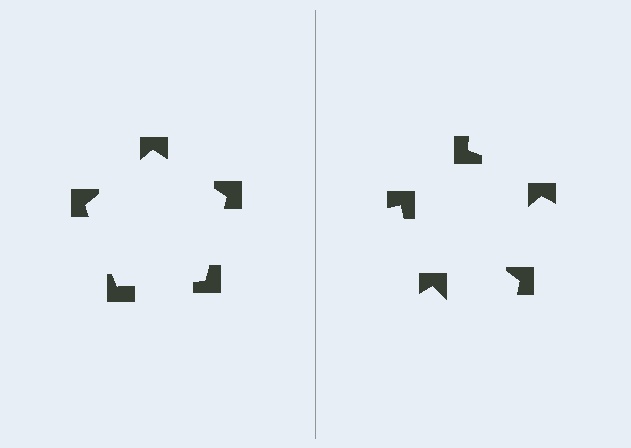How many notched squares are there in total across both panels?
10 — 5 on each side.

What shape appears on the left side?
An illusory pentagon.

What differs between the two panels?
The notched squares are positioned identically on both sides; only the wedge orientations differ. On the left they align to a pentagon; on the right they are misaligned.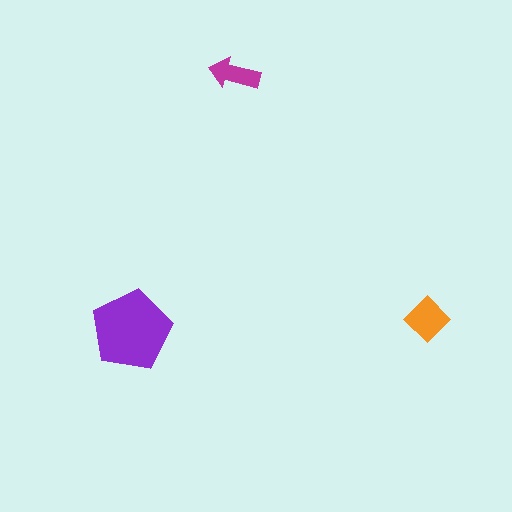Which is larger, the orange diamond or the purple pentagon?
The purple pentagon.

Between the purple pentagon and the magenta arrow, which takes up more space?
The purple pentagon.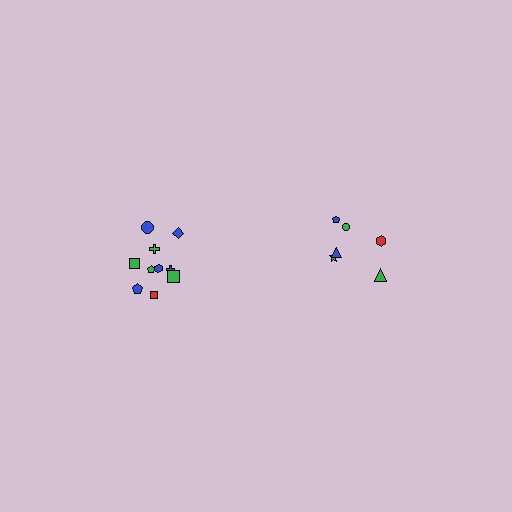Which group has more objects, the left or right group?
The left group.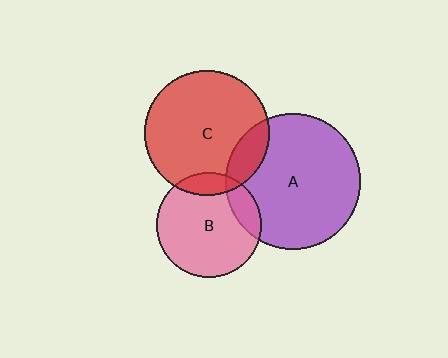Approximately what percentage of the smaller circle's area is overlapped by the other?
Approximately 10%.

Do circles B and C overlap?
Yes.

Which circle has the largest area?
Circle A (purple).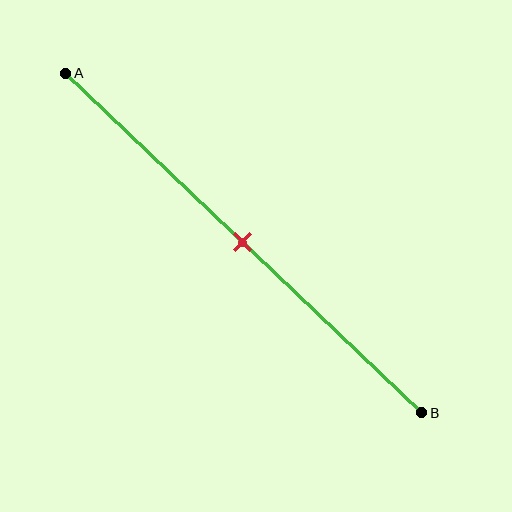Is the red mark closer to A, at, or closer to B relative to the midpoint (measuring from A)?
The red mark is approximately at the midpoint of segment AB.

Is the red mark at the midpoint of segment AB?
Yes, the mark is approximately at the midpoint.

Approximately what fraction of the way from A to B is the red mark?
The red mark is approximately 50% of the way from A to B.